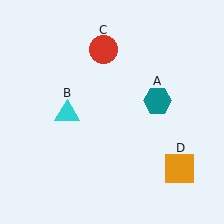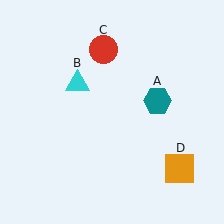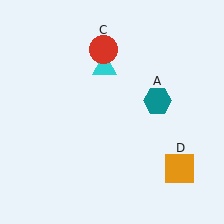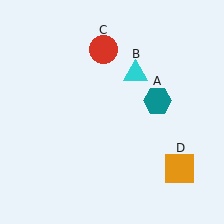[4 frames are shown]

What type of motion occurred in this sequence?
The cyan triangle (object B) rotated clockwise around the center of the scene.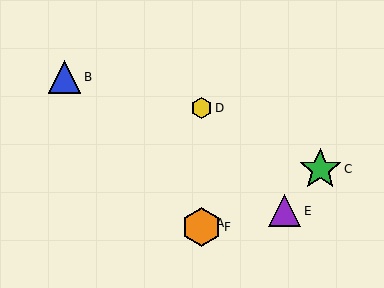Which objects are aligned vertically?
Objects A, D, F are aligned vertically.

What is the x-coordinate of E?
Object E is at x≈285.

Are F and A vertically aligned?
Yes, both are at x≈201.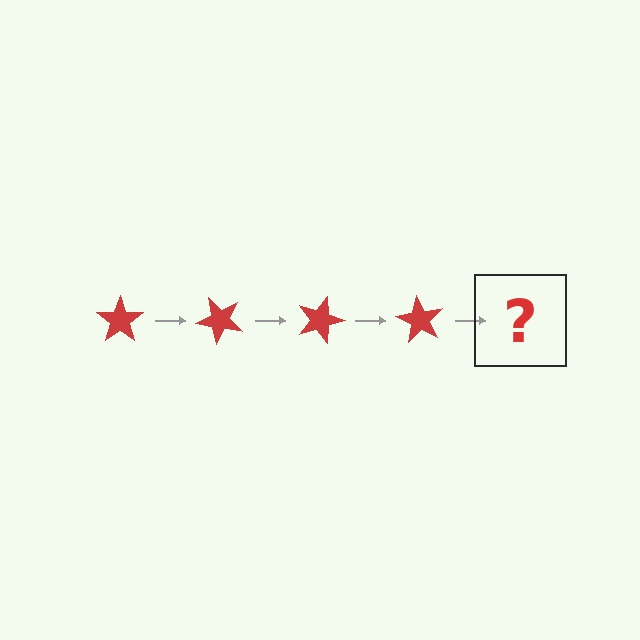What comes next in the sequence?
The next element should be a red star rotated 180 degrees.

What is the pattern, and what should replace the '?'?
The pattern is that the star rotates 45 degrees each step. The '?' should be a red star rotated 180 degrees.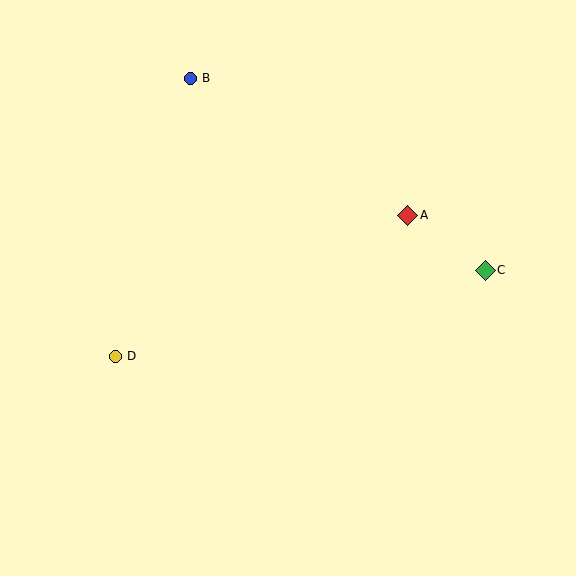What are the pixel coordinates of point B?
Point B is at (190, 78).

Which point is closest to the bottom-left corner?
Point D is closest to the bottom-left corner.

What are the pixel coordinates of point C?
Point C is at (485, 270).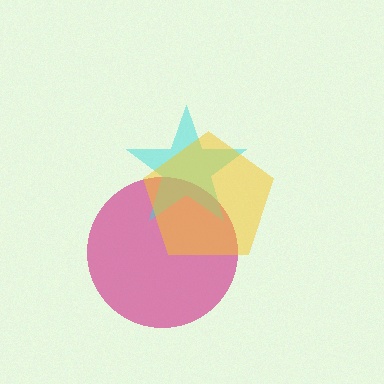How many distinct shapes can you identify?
There are 3 distinct shapes: a magenta circle, a cyan star, a yellow pentagon.